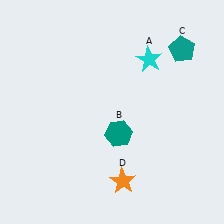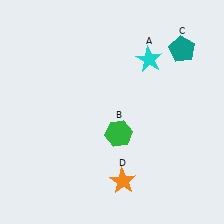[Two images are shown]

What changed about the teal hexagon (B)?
In Image 1, B is teal. In Image 2, it changed to green.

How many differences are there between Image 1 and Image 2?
There is 1 difference between the two images.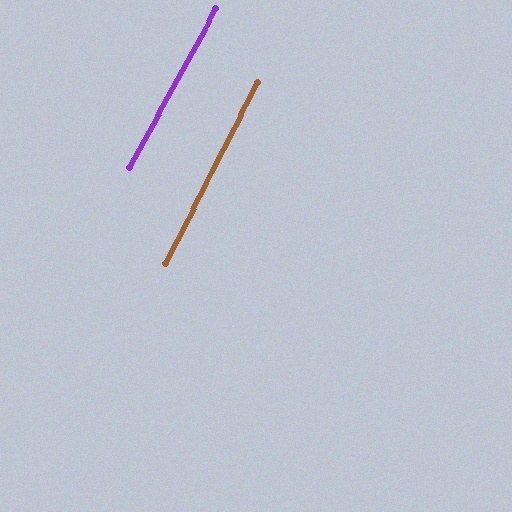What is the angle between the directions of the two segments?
Approximately 2 degrees.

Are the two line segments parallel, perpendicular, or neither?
Parallel — their directions differ by only 1.7°.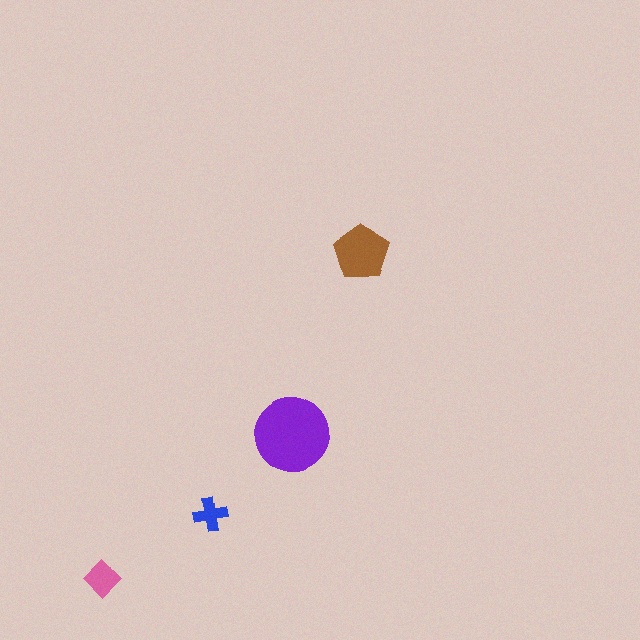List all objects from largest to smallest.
The purple circle, the brown pentagon, the pink diamond, the blue cross.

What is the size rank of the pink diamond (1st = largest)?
3rd.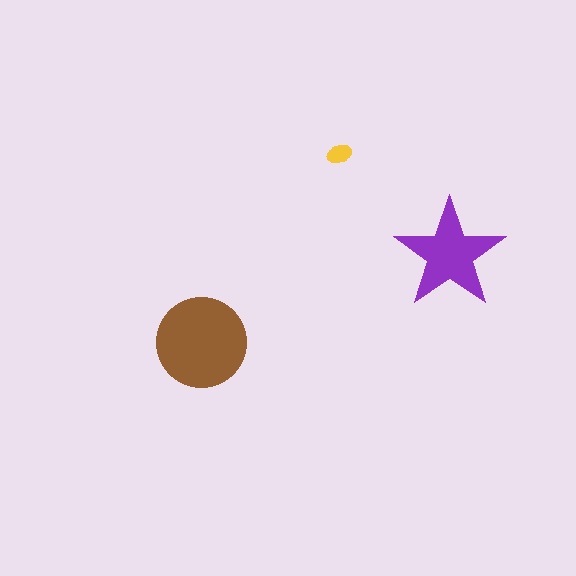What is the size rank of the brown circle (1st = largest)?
1st.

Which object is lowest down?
The brown circle is bottommost.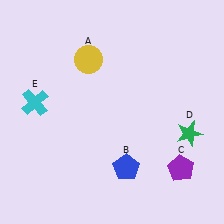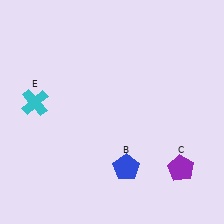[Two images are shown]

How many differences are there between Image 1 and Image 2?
There are 2 differences between the two images.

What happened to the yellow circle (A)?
The yellow circle (A) was removed in Image 2. It was in the top-left area of Image 1.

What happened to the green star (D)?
The green star (D) was removed in Image 2. It was in the bottom-right area of Image 1.